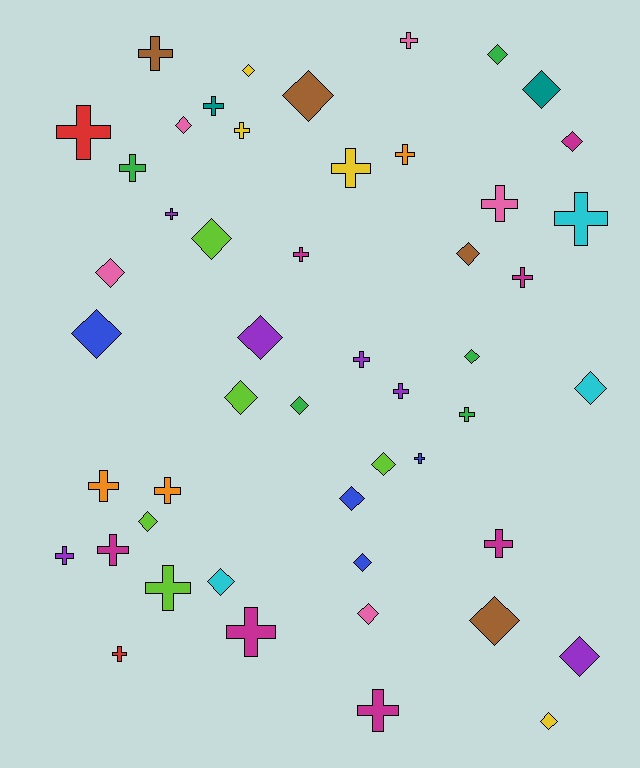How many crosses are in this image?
There are 26 crosses.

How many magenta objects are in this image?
There are 7 magenta objects.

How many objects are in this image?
There are 50 objects.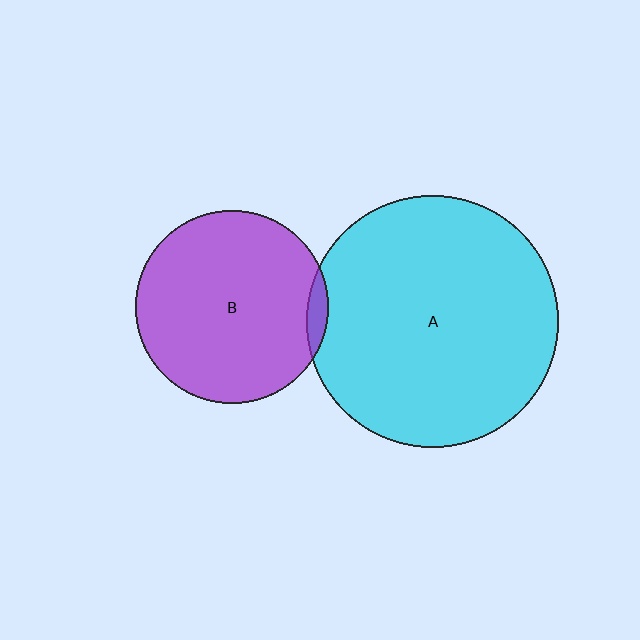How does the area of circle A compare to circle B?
Approximately 1.7 times.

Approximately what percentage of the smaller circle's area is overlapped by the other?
Approximately 5%.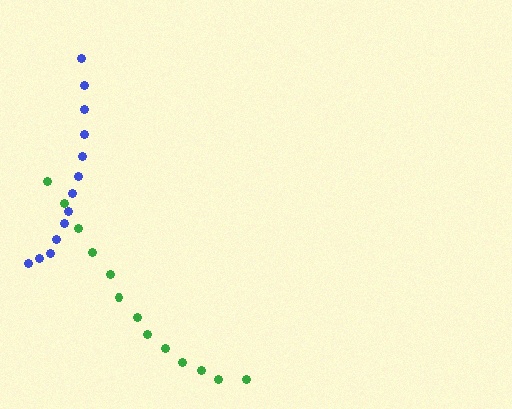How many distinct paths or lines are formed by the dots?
There are 2 distinct paths.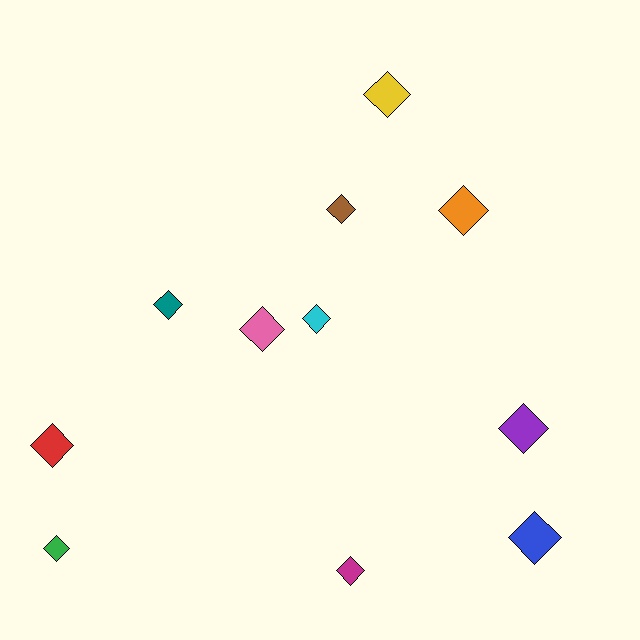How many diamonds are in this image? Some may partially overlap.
There are 11 diamonds.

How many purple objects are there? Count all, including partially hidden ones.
There is 1 purple object.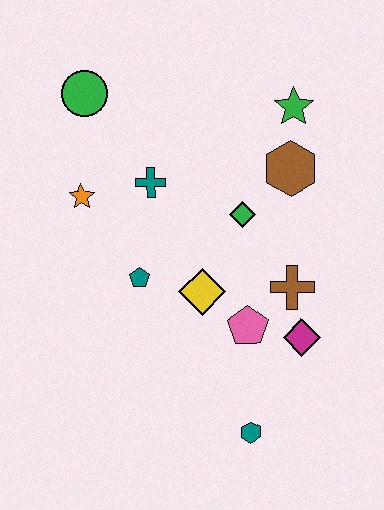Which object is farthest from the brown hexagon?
The teal hexagon is farthest from the brown hexagon.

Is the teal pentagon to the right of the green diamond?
No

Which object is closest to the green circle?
The orange star is closest to the green circle.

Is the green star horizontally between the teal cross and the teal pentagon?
No